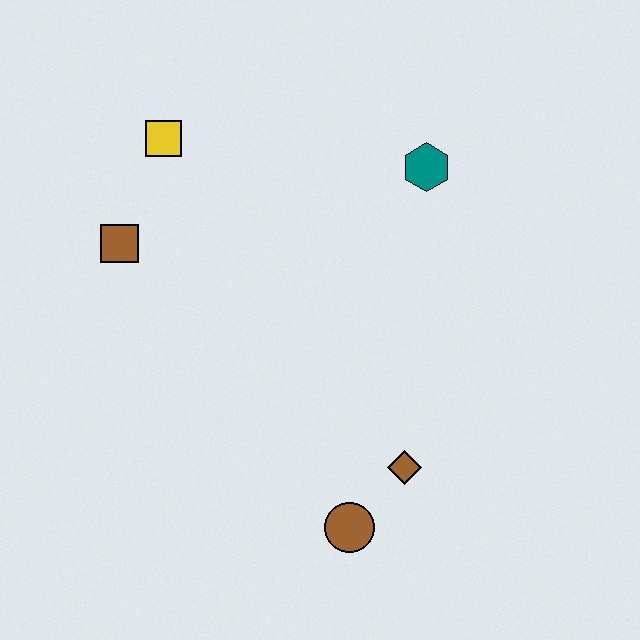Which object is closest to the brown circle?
The brown diamond is closest to the brown circle.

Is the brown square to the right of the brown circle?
No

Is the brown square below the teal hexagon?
Yes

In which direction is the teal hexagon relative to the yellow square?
The teal hexagon is to the right of the yellow square.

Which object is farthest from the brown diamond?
The yellow square is farthest from the brown diamond.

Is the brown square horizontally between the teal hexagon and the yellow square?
No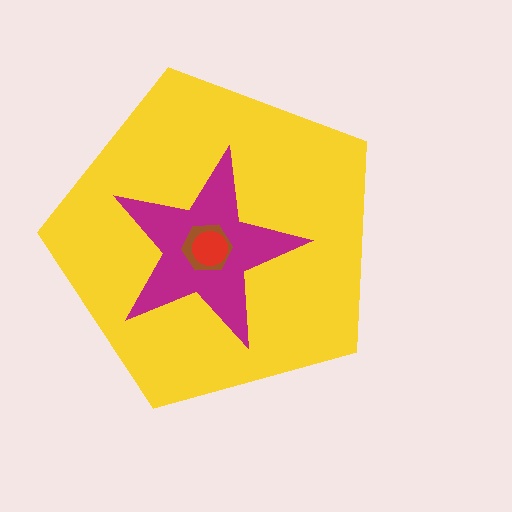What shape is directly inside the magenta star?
The brown hexagon.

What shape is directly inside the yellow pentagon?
The magenta star.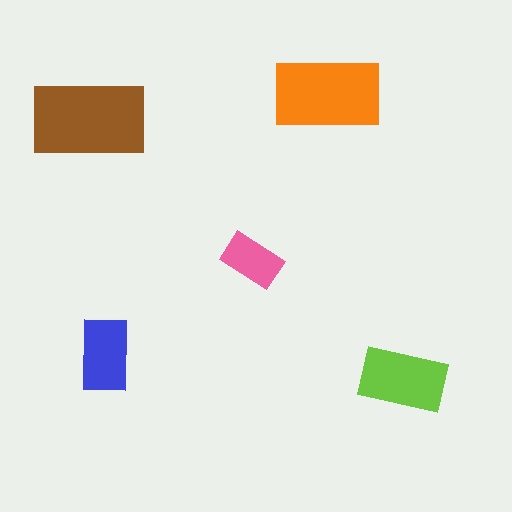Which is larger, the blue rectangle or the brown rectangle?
The brown one.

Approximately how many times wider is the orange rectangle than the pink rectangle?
About 2 times wider.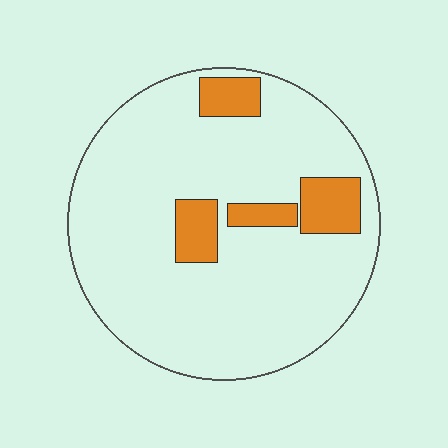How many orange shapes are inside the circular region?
4.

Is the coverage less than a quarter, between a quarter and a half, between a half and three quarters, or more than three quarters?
Less than a quarter.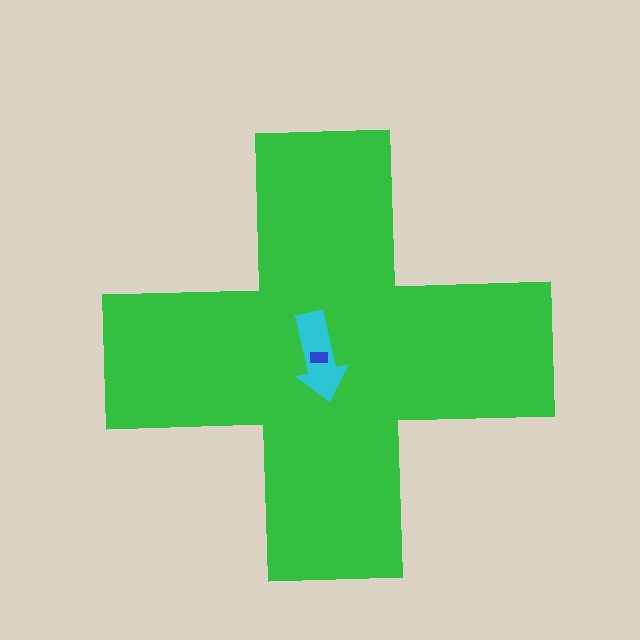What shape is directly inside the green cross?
The cyan arrow.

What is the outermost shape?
The green cross.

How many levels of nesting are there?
3.